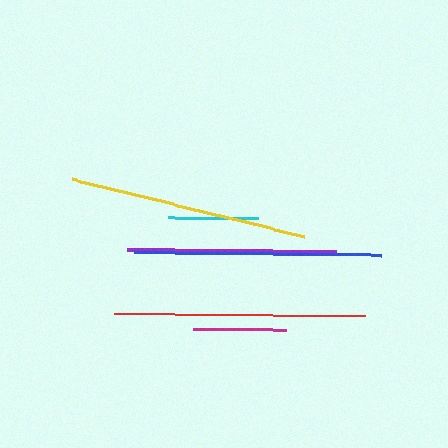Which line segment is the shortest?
The cyan line is the shortest at approximately 90 pixels.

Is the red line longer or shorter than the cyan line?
The red line is longer than the cyan line.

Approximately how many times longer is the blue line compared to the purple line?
The blue line is approximately 1.2 times the length of the purple line.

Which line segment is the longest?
The red line is the longest at approximately 251 pixels.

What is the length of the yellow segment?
The yellow segment is approximately 238 pixels long.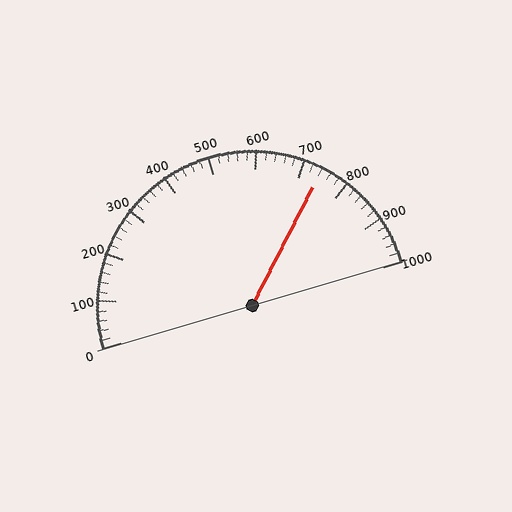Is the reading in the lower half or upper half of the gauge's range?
The reading is in the upper half of the range (0 to 1000).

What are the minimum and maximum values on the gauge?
The gauge ranges from 0 to 1000.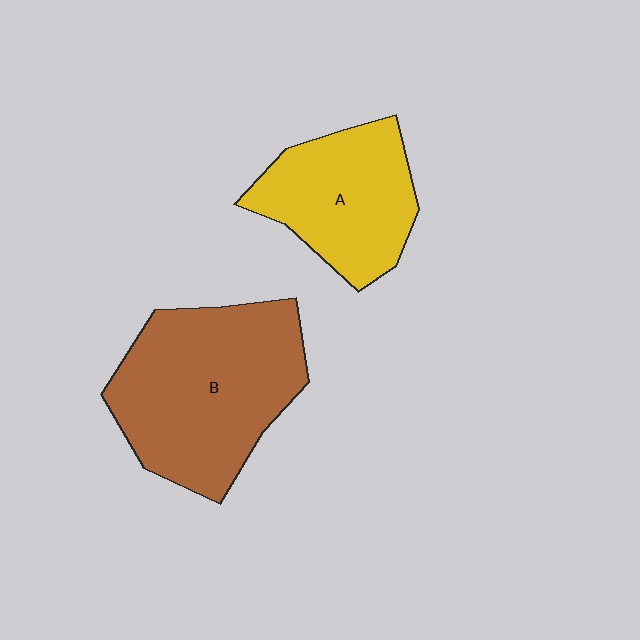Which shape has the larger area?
Shape B (brown).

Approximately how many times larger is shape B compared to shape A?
Approximately 1.5 times.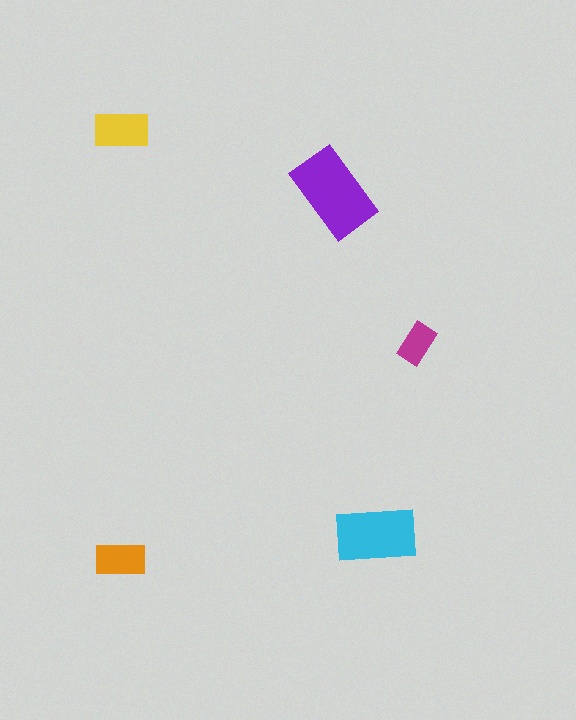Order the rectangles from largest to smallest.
the purple one, the cyan one, the yellow one, the orange one, the magenta one.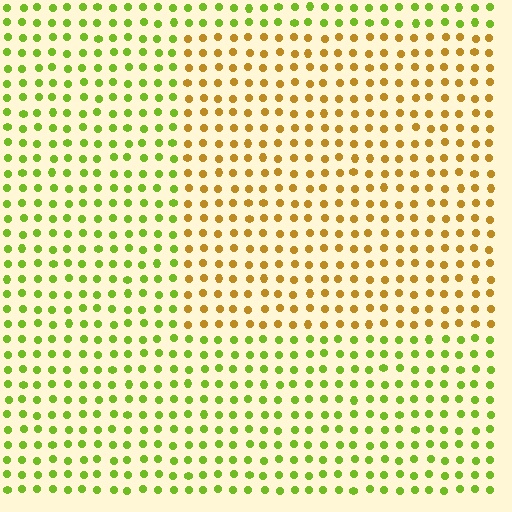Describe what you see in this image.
The image is filled with small lime elements in a uniform arrangement. A rectangle-shaped region is visible where the elements are tinted to a slightly different hue, forming a subtle color boundary.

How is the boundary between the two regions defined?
The boundary is defined purely by a slight shift in hue (about 50 degrees). Spacing, size, and orientation are identical on both sides.